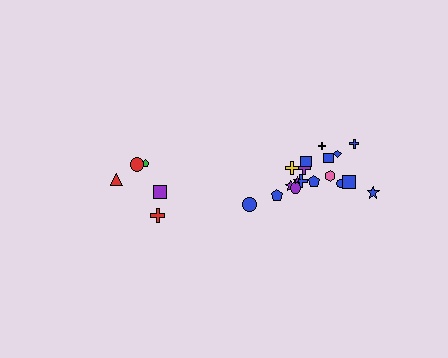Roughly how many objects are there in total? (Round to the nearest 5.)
Roughly 25 objects in total.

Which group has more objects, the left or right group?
The right group.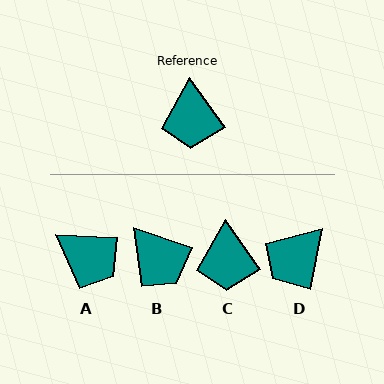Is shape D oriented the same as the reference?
No, it is off by about 46 degrees.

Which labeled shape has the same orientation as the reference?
C.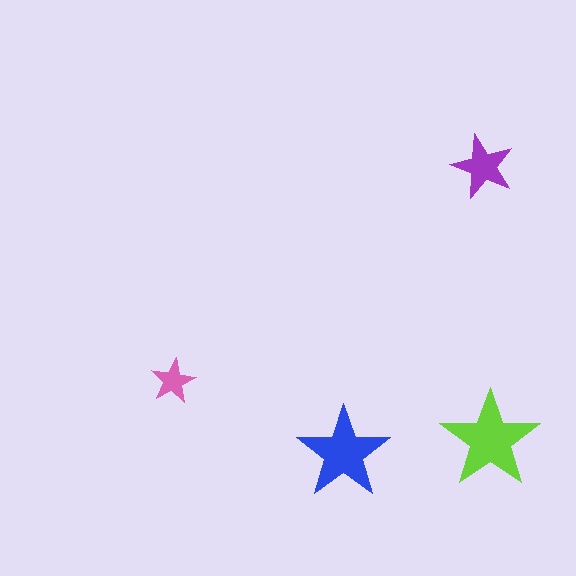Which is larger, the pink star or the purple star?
The purple one.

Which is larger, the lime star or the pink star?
The lime one.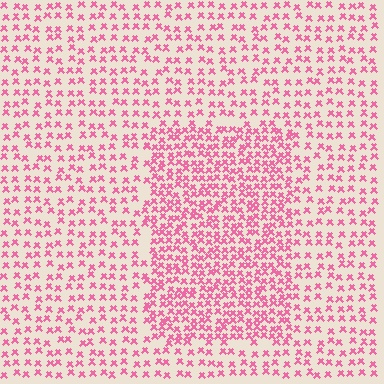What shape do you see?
I see a rectangle.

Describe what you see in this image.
The image contains small pink elements arranged at two different densities. A rectangle-shaped region is visible where the elements are more densely packed than the surrounding area.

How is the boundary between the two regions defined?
The boundary is defined by a change in element density (approximately 1.9x ratio). All elements are the same color, size, and shape.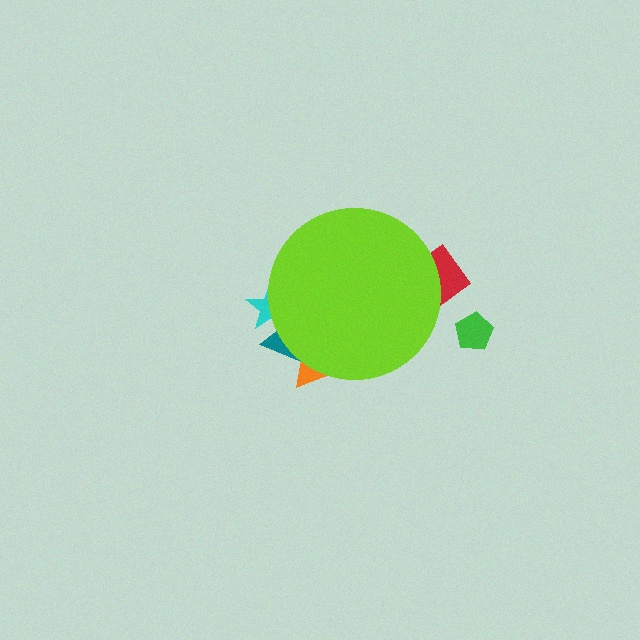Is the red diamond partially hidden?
Yes, the red diamond is partially hidden behind the lime circle.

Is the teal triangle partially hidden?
Yes, the teal triangle is partially hidden behind the lime circle.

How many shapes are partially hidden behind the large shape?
4 shapes are partially hidden.